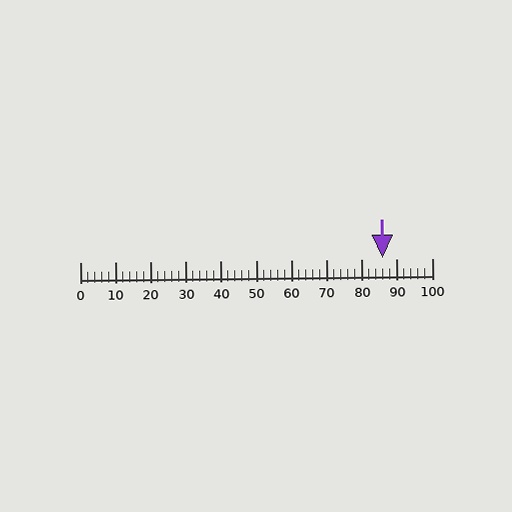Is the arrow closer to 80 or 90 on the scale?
The arrow is closer to 90.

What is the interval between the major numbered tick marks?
The major tick marks are spaced 10 units apart.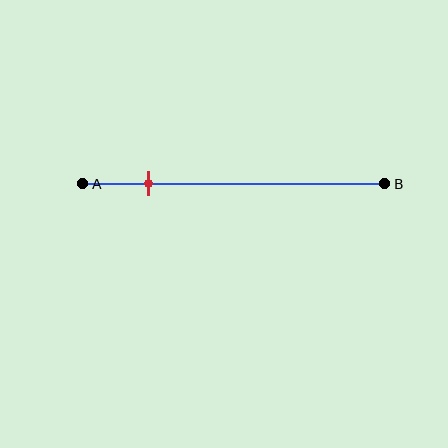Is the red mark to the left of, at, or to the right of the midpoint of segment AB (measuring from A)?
The red mark is to the left of the midpoint of segment AB.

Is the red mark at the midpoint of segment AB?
No, the mark is at about 20% from A, not at the 50% midpoint.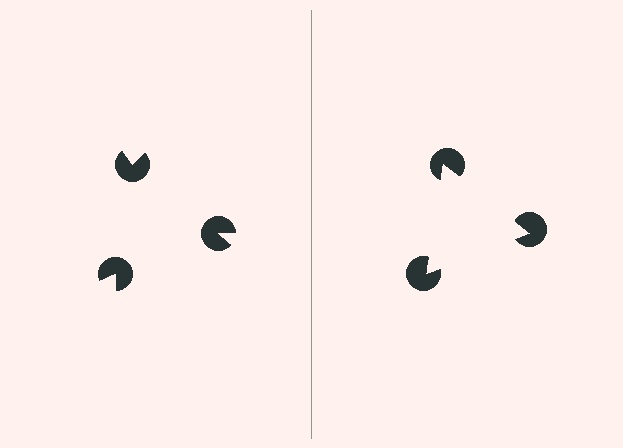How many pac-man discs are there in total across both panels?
6 — 3 on each side.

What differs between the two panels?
The pac-man discs are positioned identically on both sides; only the wedge orientations differ. On the right they align to a triangle; on the left they are misaligned.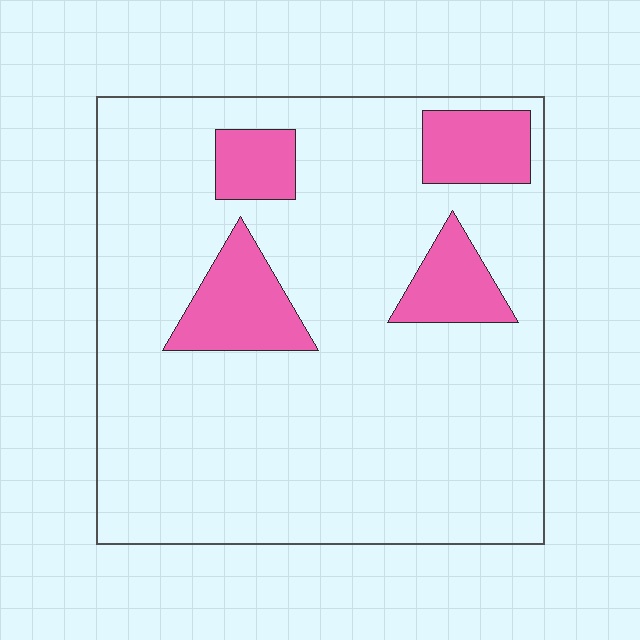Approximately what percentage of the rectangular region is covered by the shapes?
Approximately 15%.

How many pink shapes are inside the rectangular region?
4.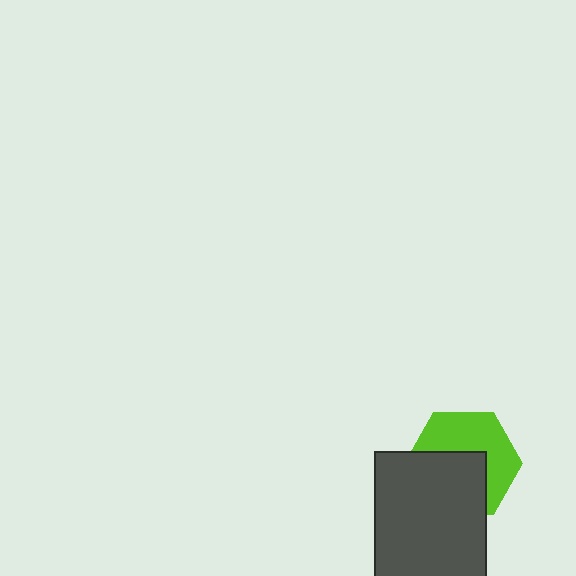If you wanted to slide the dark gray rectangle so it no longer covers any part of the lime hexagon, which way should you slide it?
Slide it down — that is the most direct way to separate the two shapes.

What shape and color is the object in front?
The object in front is a dark gray rectangle.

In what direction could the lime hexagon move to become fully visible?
The lime hexagon could move up. That would shift it out from behind the dark gray rectangle entirely.